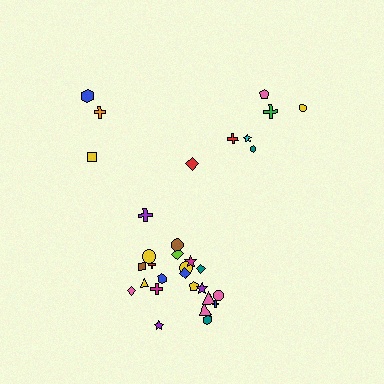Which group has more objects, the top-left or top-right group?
The top-right group.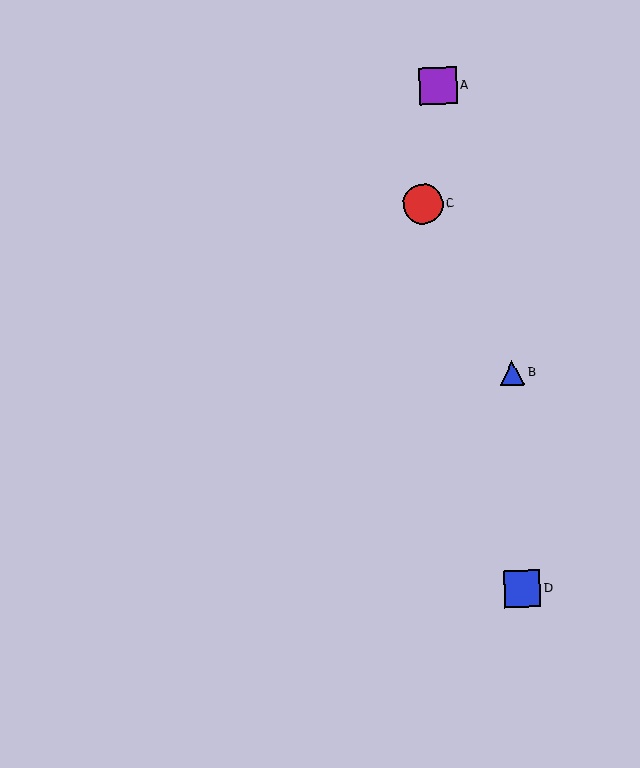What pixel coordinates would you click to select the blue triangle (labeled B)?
Click at (512, 373) to select the blue triangle B.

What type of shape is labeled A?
Shape A is a purple square.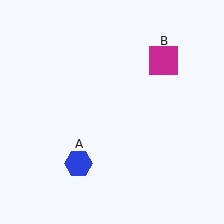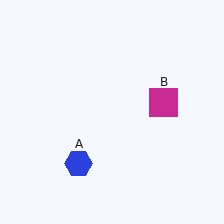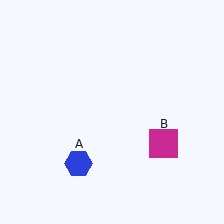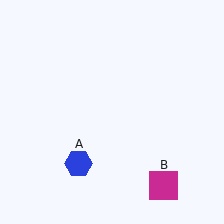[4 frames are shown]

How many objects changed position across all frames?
1 object changed position: magenta square (object B).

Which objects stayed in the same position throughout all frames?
Blue hexagon (object A) remained stationary.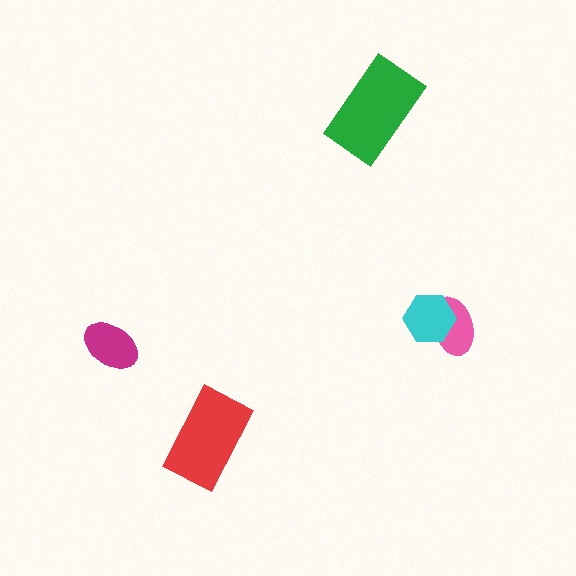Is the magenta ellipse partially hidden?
No, no other shape covers it.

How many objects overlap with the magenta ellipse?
0 objects overlap with the magenta ellipse.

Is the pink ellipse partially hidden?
Yes, it is partially covered by another shape.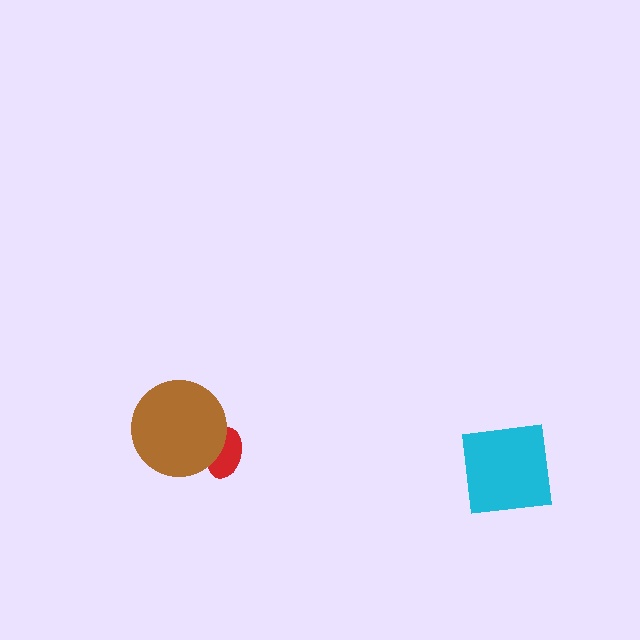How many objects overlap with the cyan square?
0 objects overlap with the cyan square.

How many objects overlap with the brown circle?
1 object overlaps with the brown circle.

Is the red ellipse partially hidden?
Yes, it is partially covered by another shape.